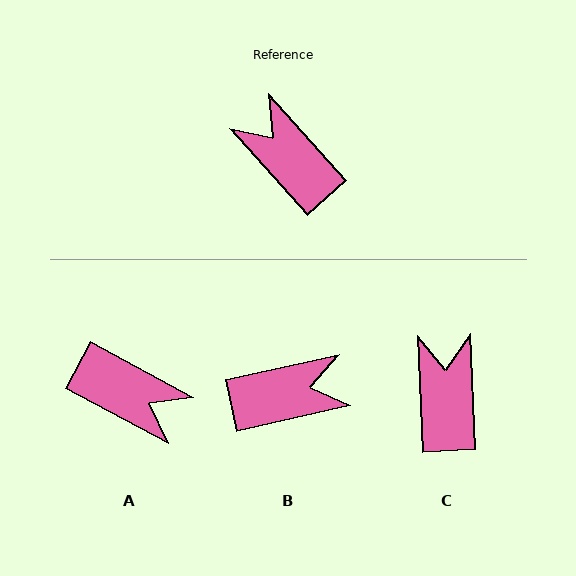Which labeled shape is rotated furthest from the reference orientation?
A, about 160 degrees away.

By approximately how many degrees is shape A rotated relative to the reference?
Approximately 160 degrees clockwise.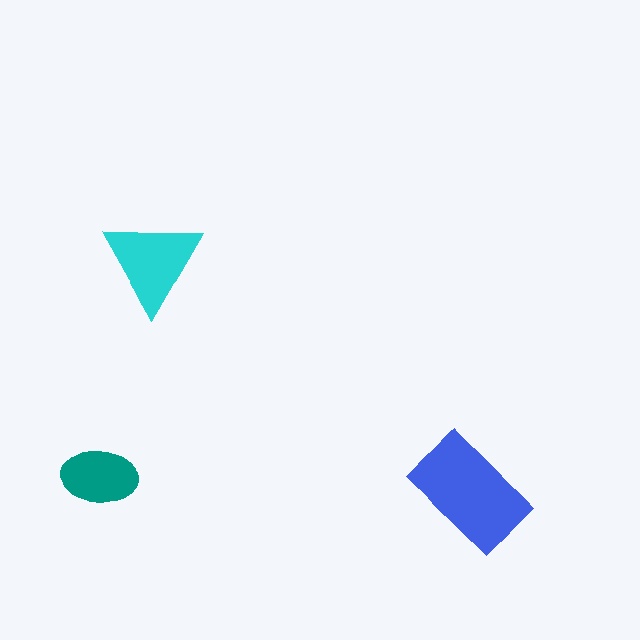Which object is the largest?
The blue rectangle.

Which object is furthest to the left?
The teal ellipse is leftmost.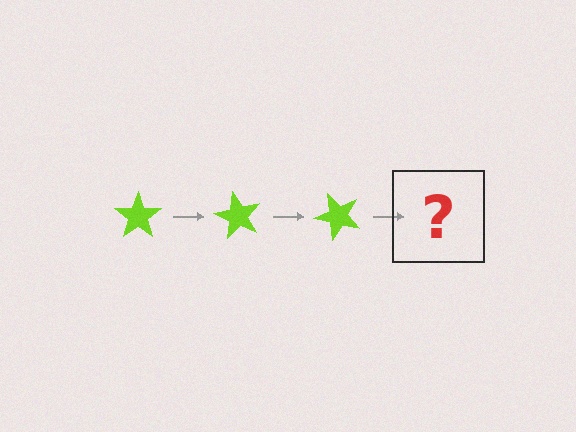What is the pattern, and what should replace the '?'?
The pattern is that the star rotates 60 degrees each step. The '?' should be a lime star rotated 180 degrees.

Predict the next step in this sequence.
The next step is a lime star rotated 180 degrees.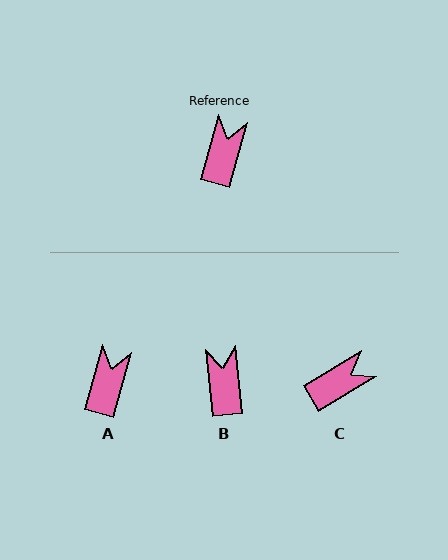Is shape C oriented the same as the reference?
No, it is off by about 43 degrees.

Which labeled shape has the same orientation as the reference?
A.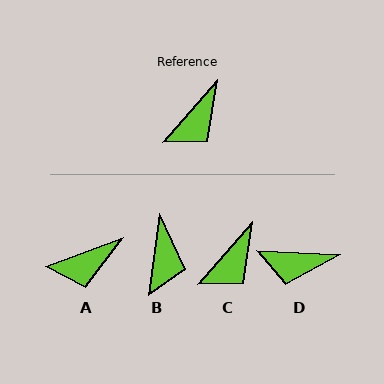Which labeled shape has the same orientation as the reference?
C.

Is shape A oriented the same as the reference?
No, it is off by about 28 degrees.